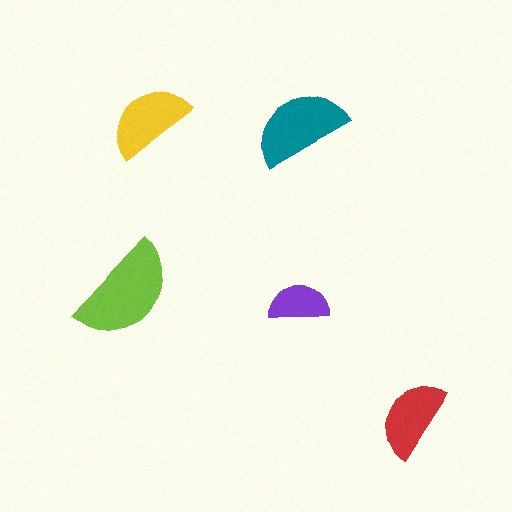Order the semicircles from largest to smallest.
the lime one, the teal one, the yellow one, the red one, the purple one.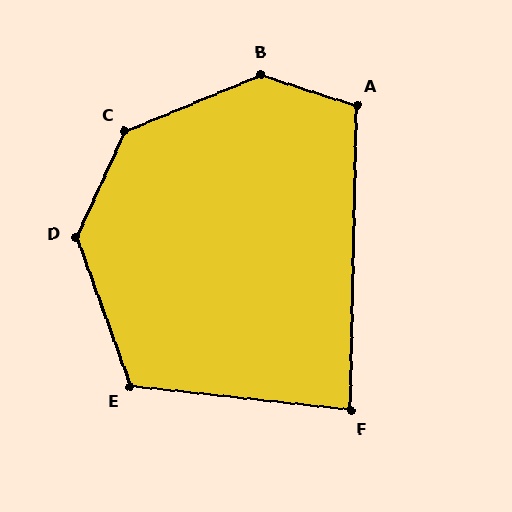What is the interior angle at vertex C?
Approximately 137 degrees (obtuse).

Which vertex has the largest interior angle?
B, at approximately 140 degrees.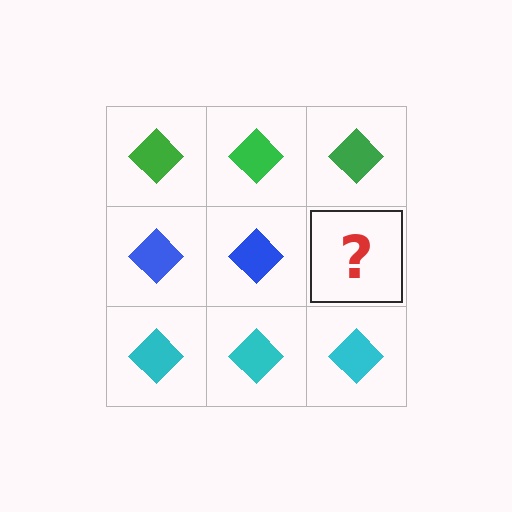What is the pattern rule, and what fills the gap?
The rule is that each row has a consistent color. The gap should be filled with a blue diamond.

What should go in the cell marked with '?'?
The missing cell should contain a blue diamond.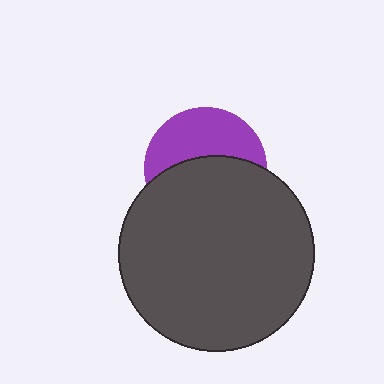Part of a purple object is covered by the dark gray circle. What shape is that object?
It is a circle.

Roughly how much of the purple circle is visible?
A small part of it is visible (roughly 44%).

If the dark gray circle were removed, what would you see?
You would see the complete purple circle.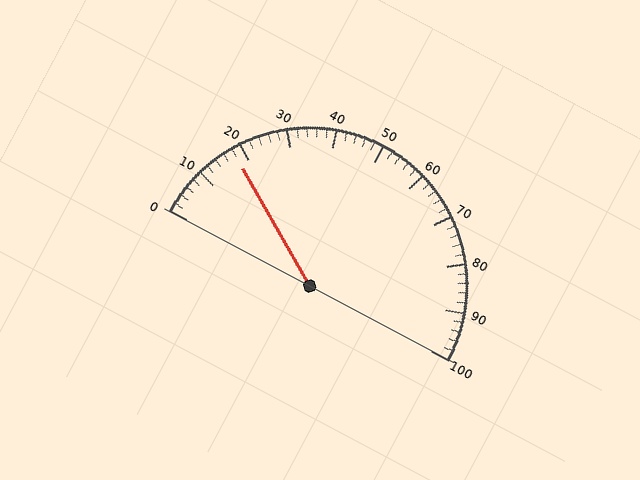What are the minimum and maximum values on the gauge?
The gauge ranges from 0 to 100.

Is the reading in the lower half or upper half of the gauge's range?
The reading is in the lower half of the range (0 to 100).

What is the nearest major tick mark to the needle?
The nearest major tick mark is 20.